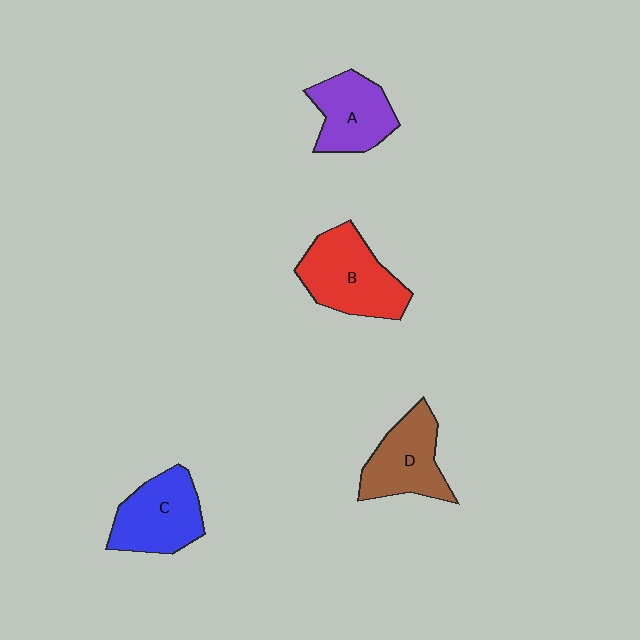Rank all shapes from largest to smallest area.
From largest to smallest: B (red), C (blue), D (brown), A (purple).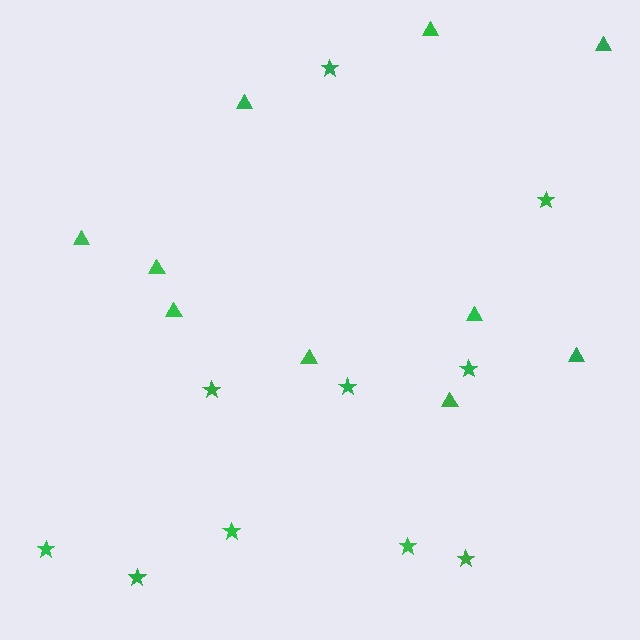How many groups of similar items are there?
There are 2 groups: one group of triangles (10) and one group of stars (10).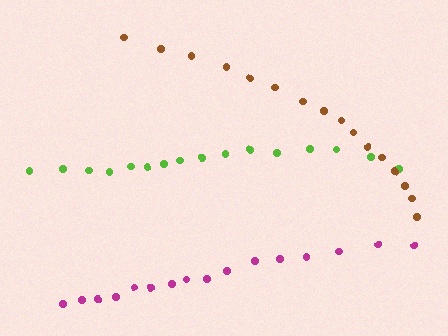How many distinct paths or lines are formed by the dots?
There are 3 distinct paths.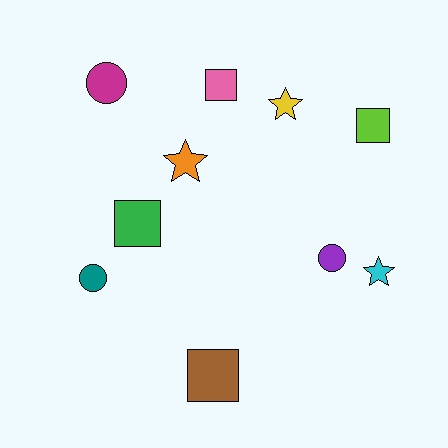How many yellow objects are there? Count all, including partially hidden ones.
There is 1 yellow object.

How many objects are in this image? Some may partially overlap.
There are 10 objects.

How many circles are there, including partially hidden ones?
There are 3 circles.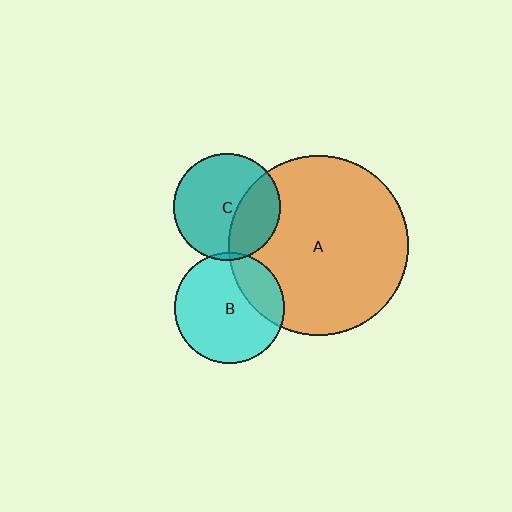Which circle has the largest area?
Circle A (orange).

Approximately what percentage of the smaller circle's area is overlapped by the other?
Approximately 35%.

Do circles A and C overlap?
Yes.